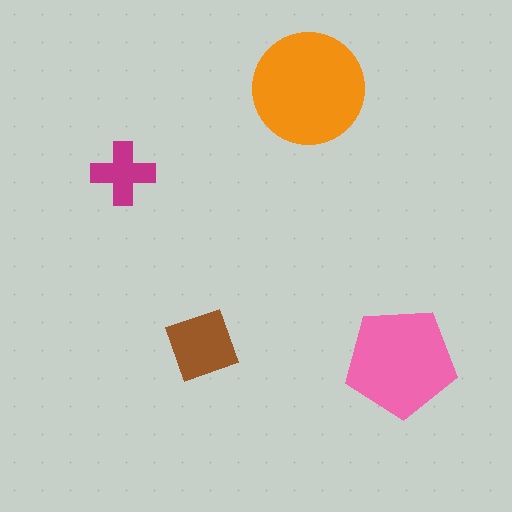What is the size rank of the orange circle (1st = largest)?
1st.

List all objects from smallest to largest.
The magenta cross, the brown square, the pink pentagon, the orange circle.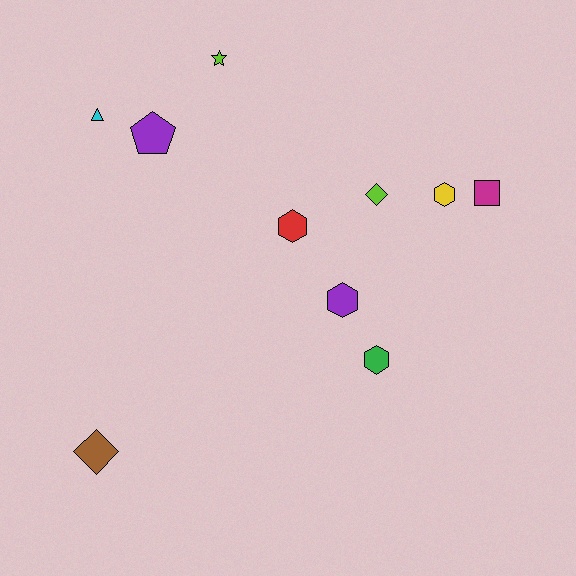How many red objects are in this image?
There is 1 red object.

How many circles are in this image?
There are no circles.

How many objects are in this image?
There are 10 objects.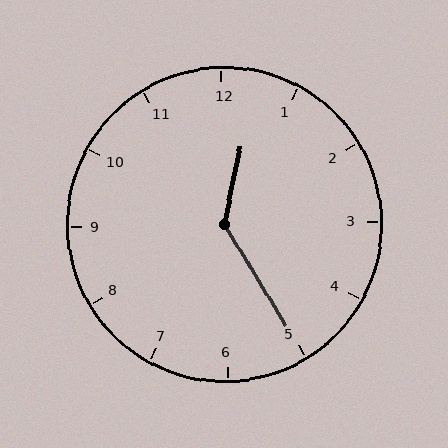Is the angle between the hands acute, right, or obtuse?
It is obtuse.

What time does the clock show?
12:25.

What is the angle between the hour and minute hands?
Approximately 138 degrees.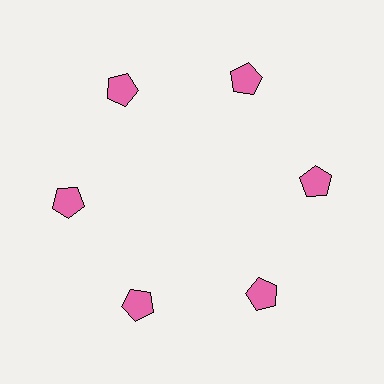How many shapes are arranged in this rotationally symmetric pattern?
There are 6 shapes, arranged in 6 groups of 1.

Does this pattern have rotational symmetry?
Yes, this pattern has 6-fold rotational symmetry. It looks the same after rotating 60 degrees around the center.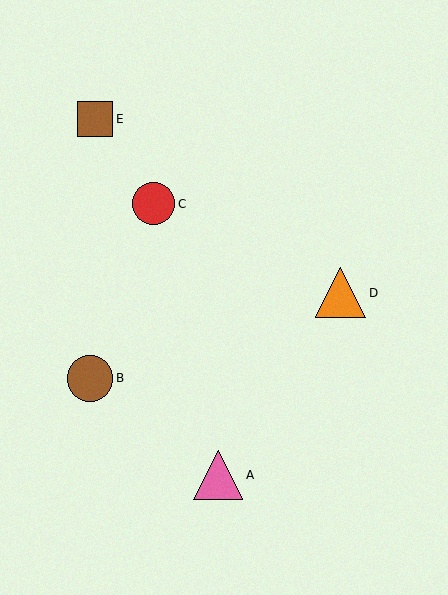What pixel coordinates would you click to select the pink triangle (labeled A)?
Click at (218, 475) to select the pink triangle A.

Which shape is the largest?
The orange triangle (labeled D) is the largest.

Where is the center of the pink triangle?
The center of the pink triangle is at (218, 475).